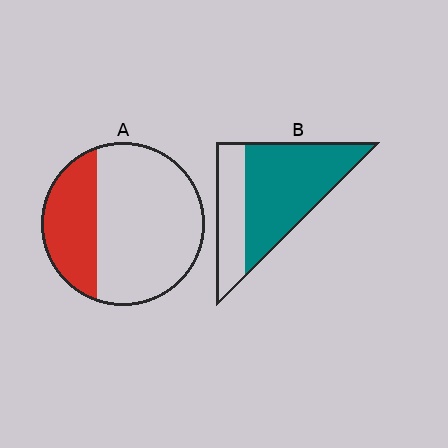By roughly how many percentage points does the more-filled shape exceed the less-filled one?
By roughly 40 percentage points (B over A).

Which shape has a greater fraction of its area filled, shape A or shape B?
Shape B.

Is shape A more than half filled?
No.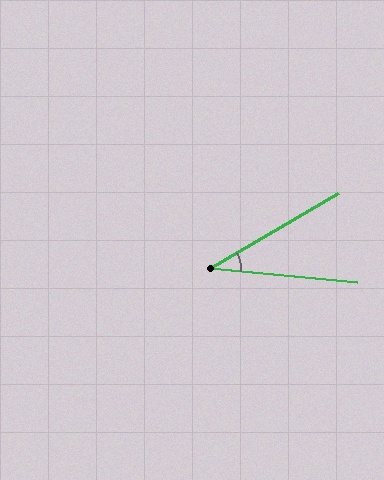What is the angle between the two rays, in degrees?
Approximately 36 degrees.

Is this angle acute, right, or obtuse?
It is acute.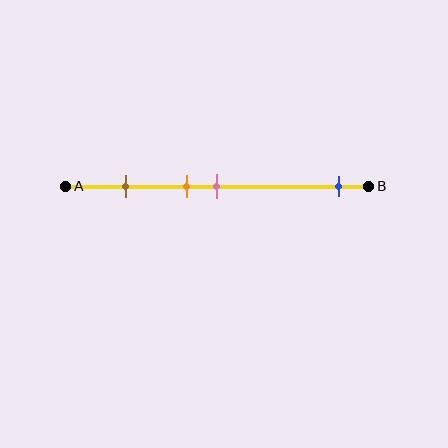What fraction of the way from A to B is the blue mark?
The blue mark is approximately 90% (0.9) of the way from A to B.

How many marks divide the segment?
There are 4 marks dividing the segment.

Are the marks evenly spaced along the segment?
No, the marks are not evenly spaced.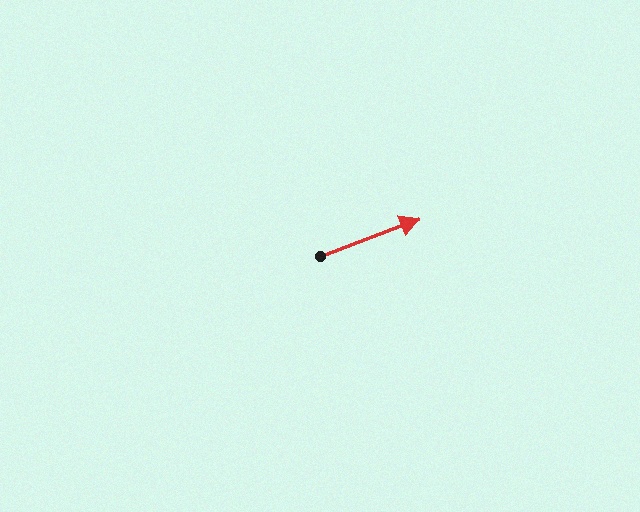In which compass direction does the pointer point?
East.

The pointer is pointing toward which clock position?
Roughly 2 o'clock.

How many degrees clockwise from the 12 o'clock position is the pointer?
Approximately 69 degrees.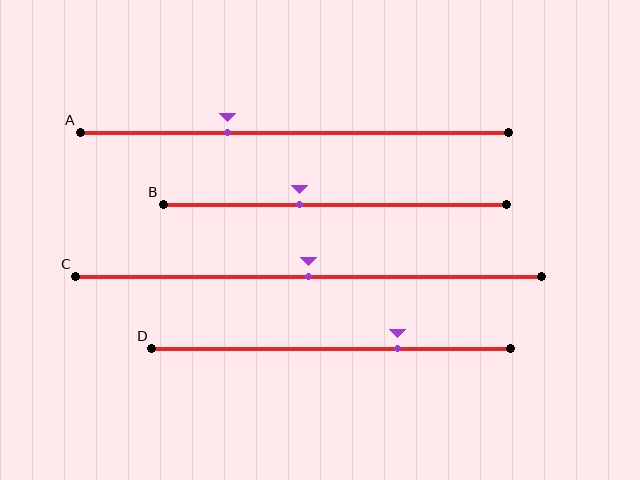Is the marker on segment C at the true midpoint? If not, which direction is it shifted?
Yes, the marker on segment C is at the true midpoint.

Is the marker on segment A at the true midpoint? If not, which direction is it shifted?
No, the marker on segment A is shifted to the left by about 16% of the segment length.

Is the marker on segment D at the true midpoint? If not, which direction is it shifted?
No, the marker on segment D is shifted to the right by about 19% of the segment length.